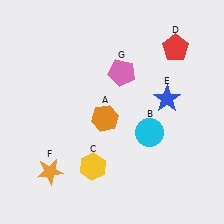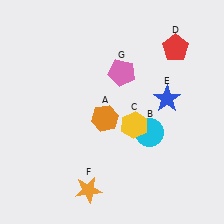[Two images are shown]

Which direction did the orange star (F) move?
The orange star (F) moved right.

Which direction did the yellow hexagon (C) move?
The yellow hexagon (C) moved right.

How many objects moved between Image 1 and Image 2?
2 objects moved between the two images.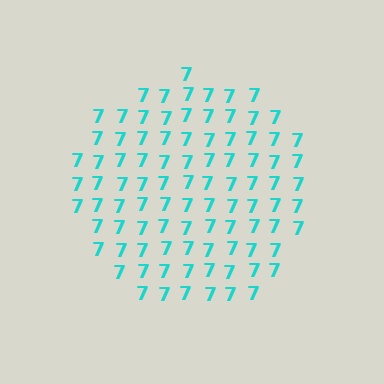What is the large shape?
The large shape is a circle.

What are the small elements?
The small elements are digit 7's.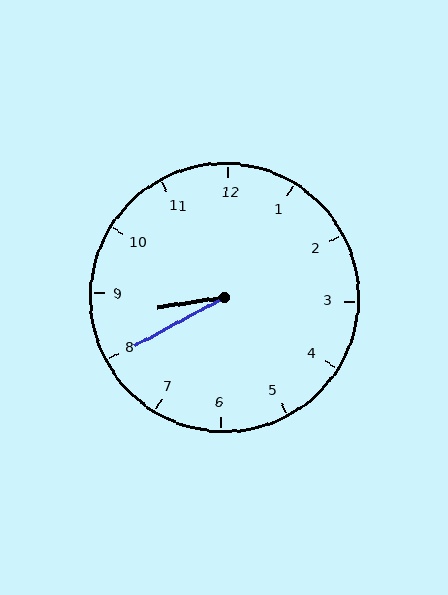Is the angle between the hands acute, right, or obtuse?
It is acute.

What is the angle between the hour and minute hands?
Approximately 20 degrees.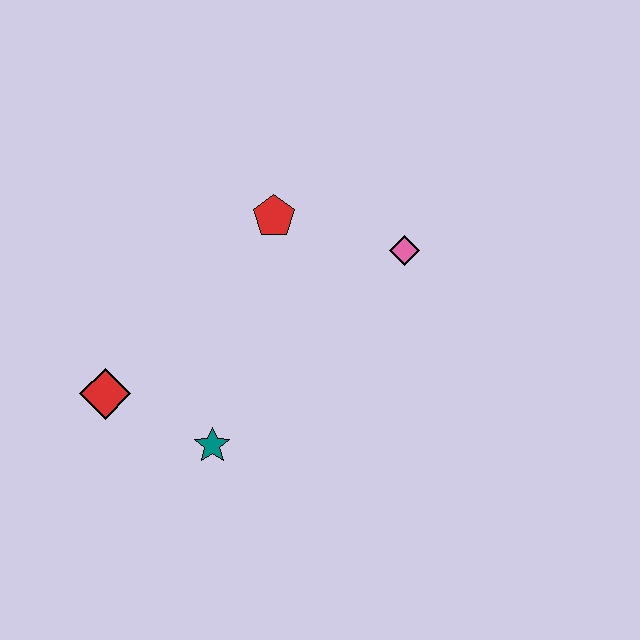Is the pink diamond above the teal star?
Yes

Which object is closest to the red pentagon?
The pink diamond is closest to the red pentagon.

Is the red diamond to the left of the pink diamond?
Yes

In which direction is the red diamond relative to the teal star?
The red diamond is to the left of the teal star.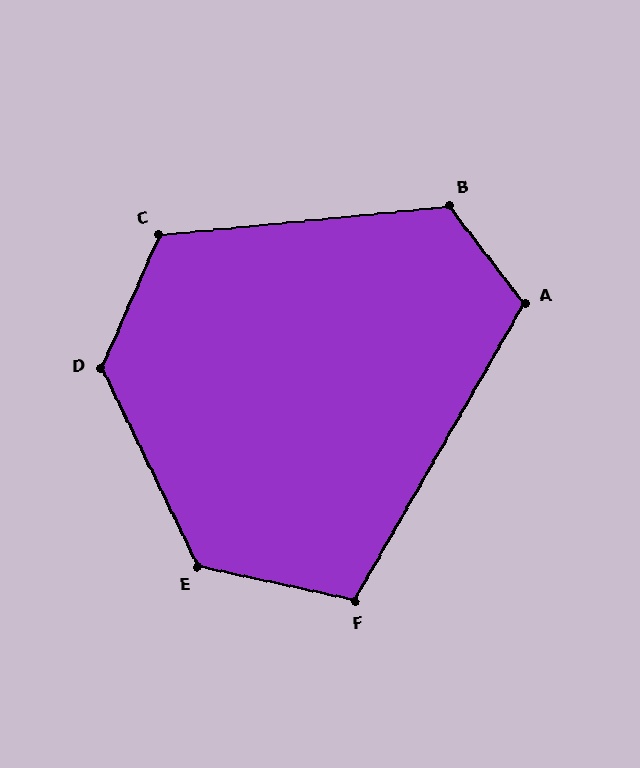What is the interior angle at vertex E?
Approximately 128 degrees (obtuse).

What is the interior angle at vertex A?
Approximately 113 degrees (obtuse).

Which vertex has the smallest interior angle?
F, at approximately 107 degrees.